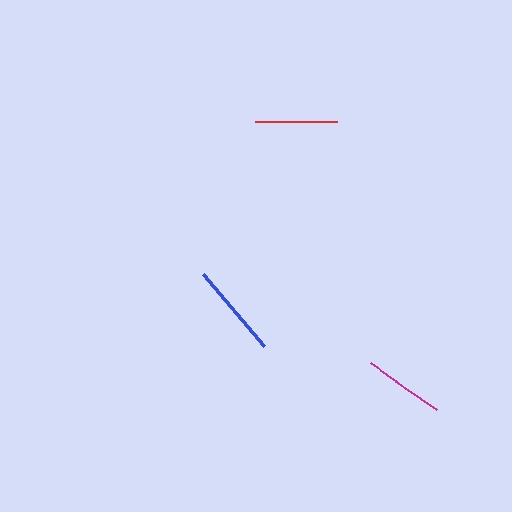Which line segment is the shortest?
The red line is the shortest at approximately 82 pixels.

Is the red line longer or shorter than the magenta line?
The magenta line is longer than the red line.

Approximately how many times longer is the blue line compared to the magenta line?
The blue line is approximately 1.2 times the length of the magenta line.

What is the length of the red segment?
The red segment is approximately 82 pixels long.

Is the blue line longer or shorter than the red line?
The blue line is longer than the red line.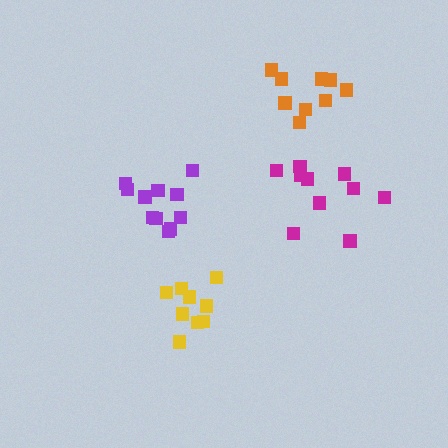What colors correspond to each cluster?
The clusters are colored: purple, magenta, yellow, orange.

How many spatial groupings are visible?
There are 4 spatial groupings.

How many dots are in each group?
Group 1: 11 dots, Group 2: 10 dots, Group 3: 9 dots, Group 4: 9 dots (39 total).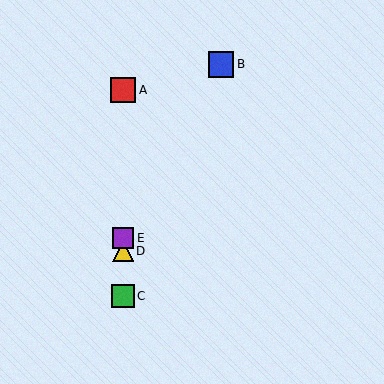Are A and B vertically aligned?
No, A is at x≈123 and B is at x≈221.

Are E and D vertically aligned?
Yes, both are at x≈123.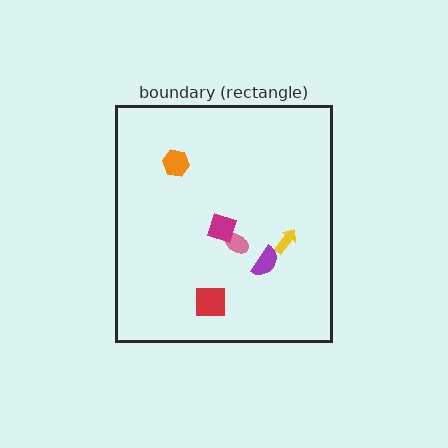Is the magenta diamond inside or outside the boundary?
Inside.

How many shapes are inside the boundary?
6 inside, 0 outside.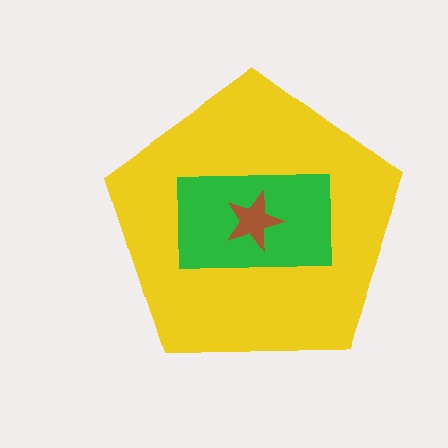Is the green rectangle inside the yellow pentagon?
Yes.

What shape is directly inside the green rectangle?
The brown star.